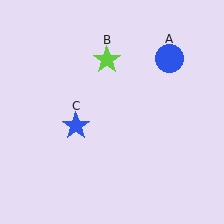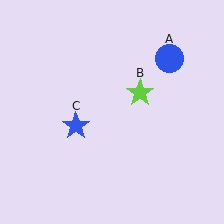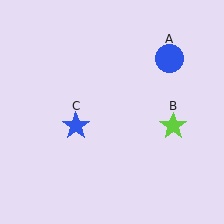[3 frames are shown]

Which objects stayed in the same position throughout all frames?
Blue circle (object A) and blue star (object C) remained stationary.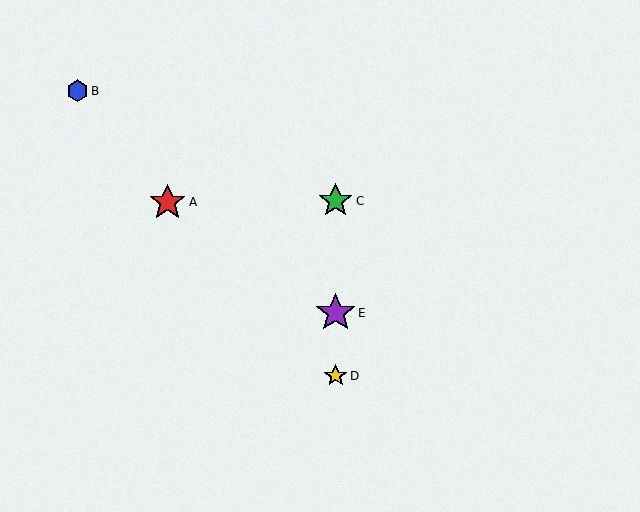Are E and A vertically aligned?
No, E is at x≈336 and A is at x≈167.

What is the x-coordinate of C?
Object C is at x≈336.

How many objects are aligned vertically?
3 objects (C, D, E) are aligned vertically.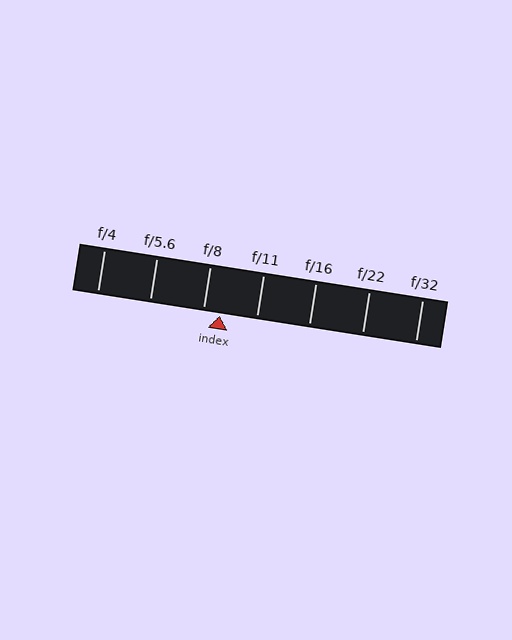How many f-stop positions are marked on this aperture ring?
There are 7 f-stop positions marked.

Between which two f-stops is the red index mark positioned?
The index mark is between f/8 and f/11.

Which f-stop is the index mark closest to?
The index mark is closest to f/8.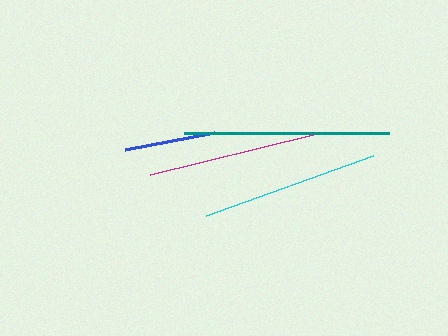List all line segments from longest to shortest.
From longest to shortest: teal, cyan, magenta, blue.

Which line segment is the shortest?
The blue line is the shortest at approximately 91 pixels.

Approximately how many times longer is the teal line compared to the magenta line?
The teal line is approximately 1.2 times the length of the magenta line.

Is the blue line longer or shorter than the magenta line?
The magenta line is longer than the blue line.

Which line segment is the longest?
The teal line is the longest at approximately 204 pixels.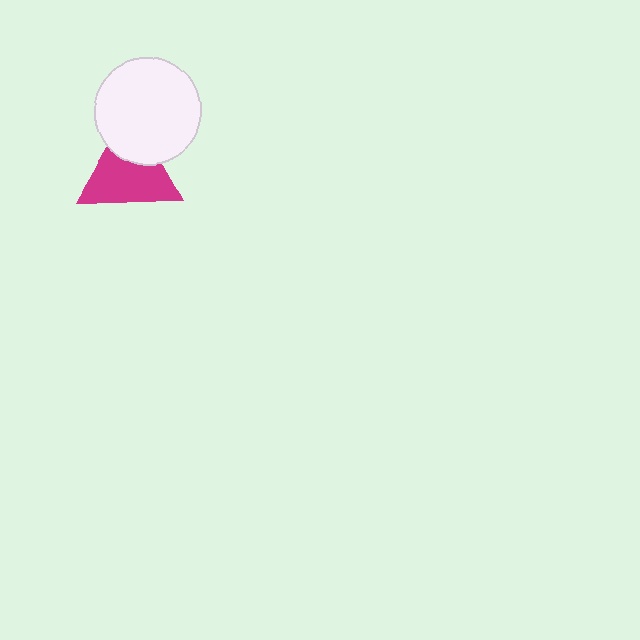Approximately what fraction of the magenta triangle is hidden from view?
Roughly 31% of the magenta triangle is hidden behind the white circle.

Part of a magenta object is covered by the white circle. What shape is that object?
It is a triangle.